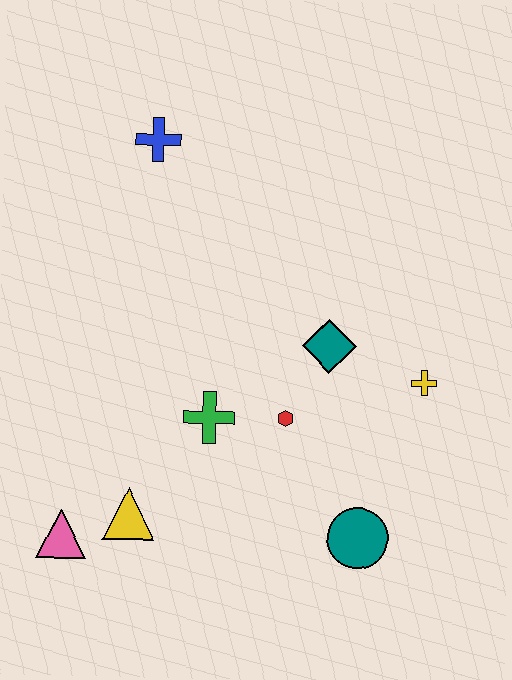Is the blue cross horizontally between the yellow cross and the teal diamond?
No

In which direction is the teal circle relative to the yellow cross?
The teal circle is below the yellow cross.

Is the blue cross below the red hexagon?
No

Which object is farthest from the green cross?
The blue cross is farthest from the green cross.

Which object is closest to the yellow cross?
The teal diamond is closest to the yellow cross.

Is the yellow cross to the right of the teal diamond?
Yes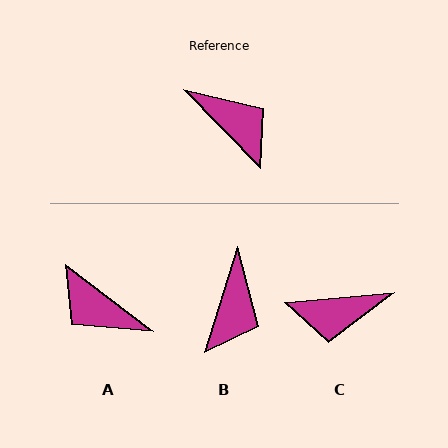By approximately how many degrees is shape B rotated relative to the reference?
Approximately 61 degrees clockwise.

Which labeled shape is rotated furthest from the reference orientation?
A, about 172 degrees away.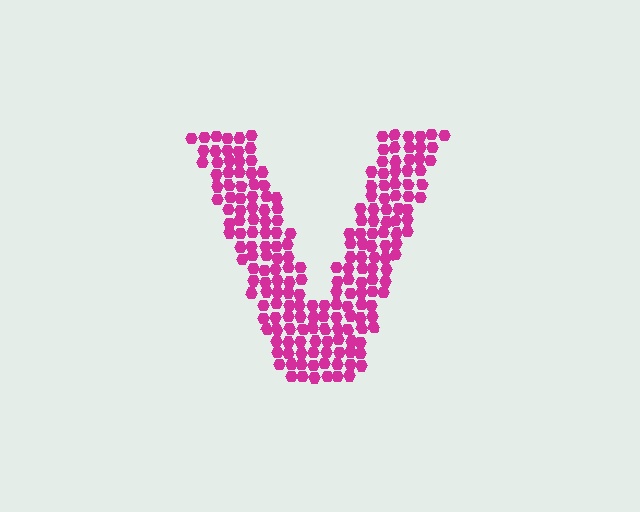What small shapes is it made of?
It is made of small hexagons.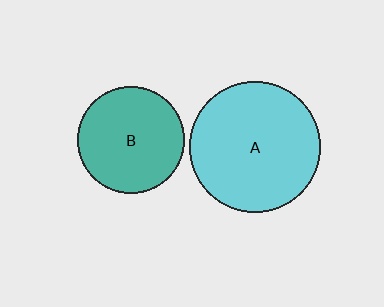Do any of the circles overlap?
No, none of the circles overlap.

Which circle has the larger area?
Circle A (cyan).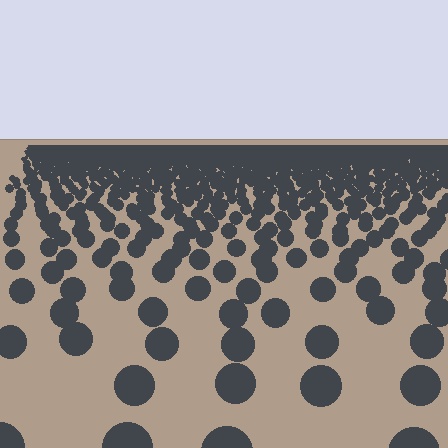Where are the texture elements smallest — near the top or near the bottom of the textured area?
Near the top.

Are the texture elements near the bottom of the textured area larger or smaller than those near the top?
Larger. Near the bottom, elements are closer to the viewer and appear at a bigger on-screen size.